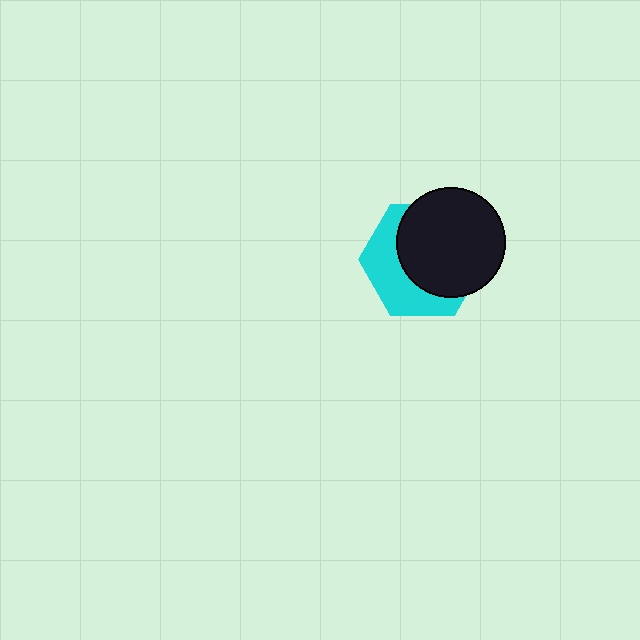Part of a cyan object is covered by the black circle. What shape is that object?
It is a hexagon.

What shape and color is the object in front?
The object in front is a black circle.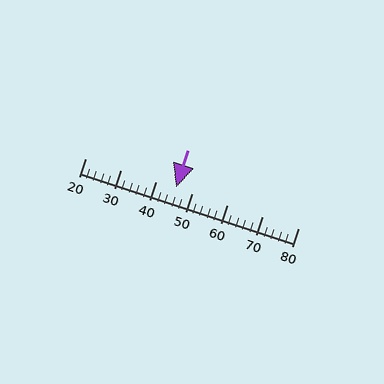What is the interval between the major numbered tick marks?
The major tick marks are spaced 10 units apart.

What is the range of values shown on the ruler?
The ruler shows values from 20 to 80.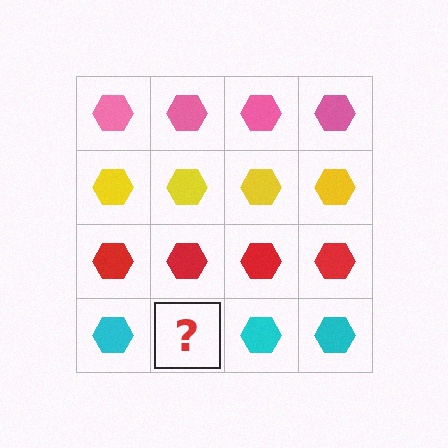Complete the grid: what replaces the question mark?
The question mark should be replaced with a cyan hexagon.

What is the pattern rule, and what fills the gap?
The rule is that each row has a consistent color. The gap should be filled with a cyan hexagon.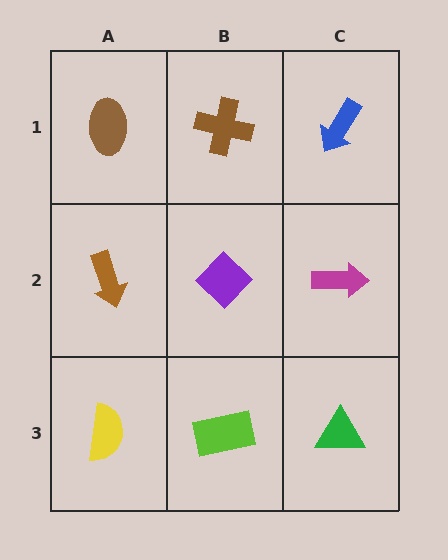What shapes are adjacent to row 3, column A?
A brown arrow (row 2, column A), a lime rectangle (row 3, column B).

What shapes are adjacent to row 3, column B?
A purple diamond (row 2, column B), a yellow semicircle (row 3, column A), a green triangle (row 3, column C).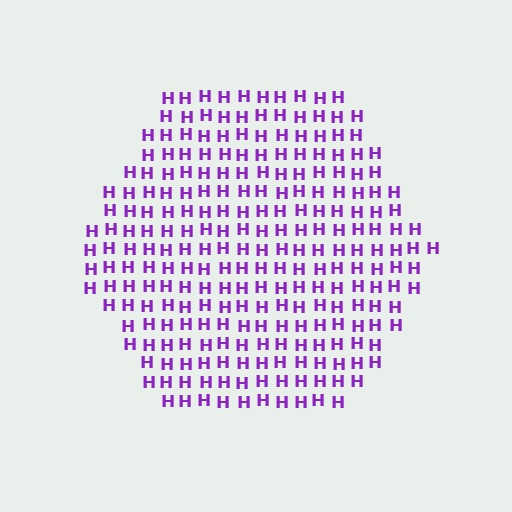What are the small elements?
The small elements are letter H's.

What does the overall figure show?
The overall figure shows a hexagon.